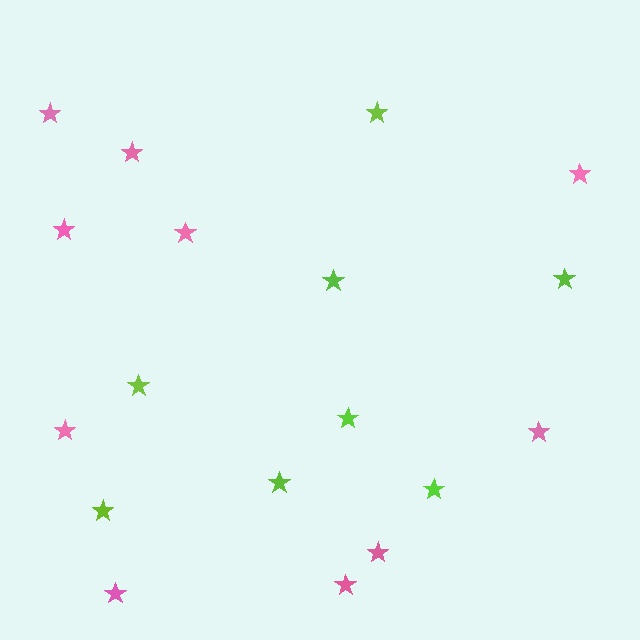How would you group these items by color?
There are 2 groups: one group of pink stars (10) and one group of lime stars (8).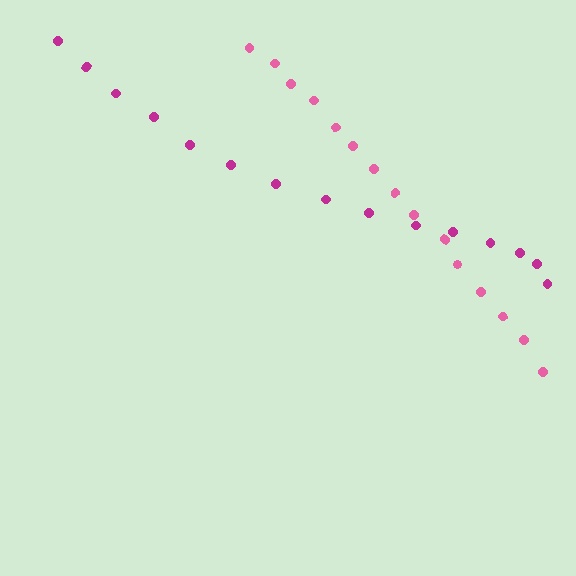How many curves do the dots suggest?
There are 2 distinct paths.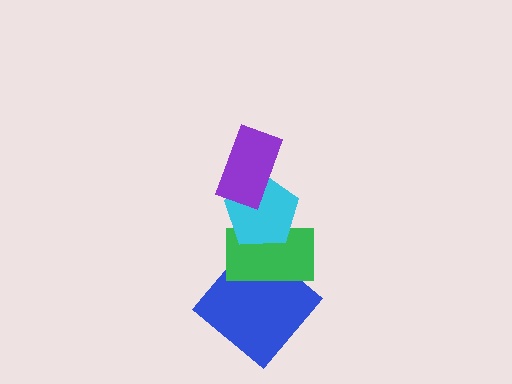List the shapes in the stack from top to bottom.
From top to bottom: the purple rectangle, the cyan pentagon, the green rectangle, the blue diamond.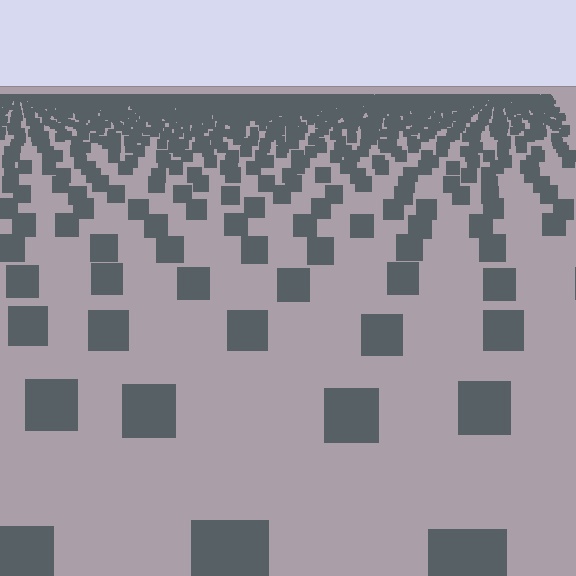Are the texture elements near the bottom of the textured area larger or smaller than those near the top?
Larger. Near the bottom, elements are closer to the viewer and appear at a bigger on-screen size.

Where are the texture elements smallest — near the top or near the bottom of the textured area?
Near the top.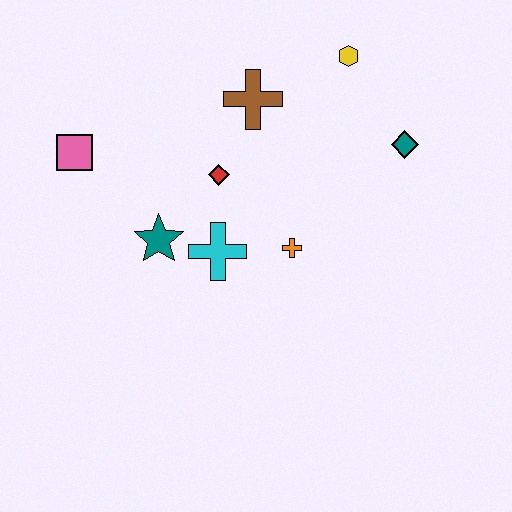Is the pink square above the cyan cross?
Yes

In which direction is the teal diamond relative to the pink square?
The teal diamond is to the right of the pink square.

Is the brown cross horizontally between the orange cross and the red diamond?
Yes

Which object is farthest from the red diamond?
The teal diamond is farthest from the red diamond.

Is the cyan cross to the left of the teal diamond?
Yes